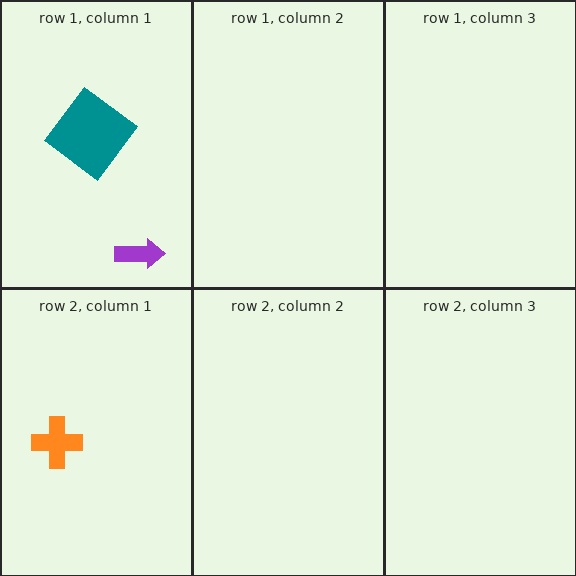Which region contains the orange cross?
The row 2, column 1 region.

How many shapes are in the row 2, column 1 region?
1.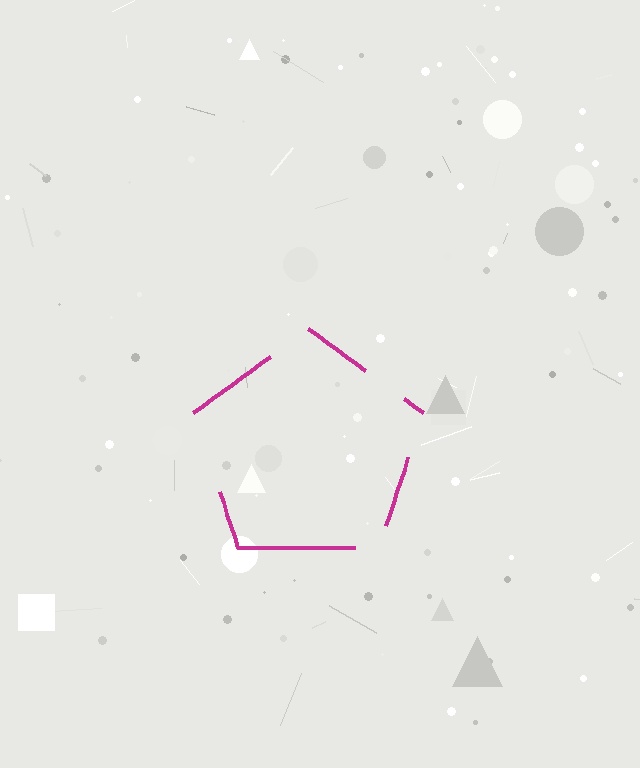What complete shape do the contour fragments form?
The contour fragments form a pentagon.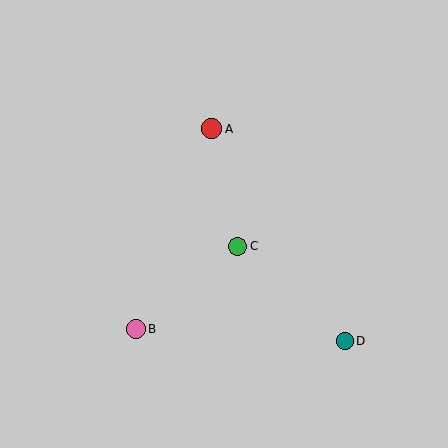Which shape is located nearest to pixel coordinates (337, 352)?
The teal circle (labeled D) at (345, 341) is nearest to that location.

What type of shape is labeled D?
Shape D is a teal circle.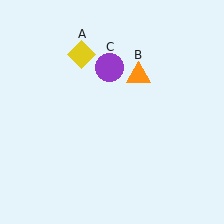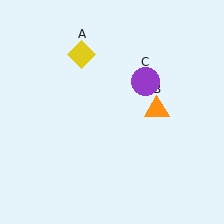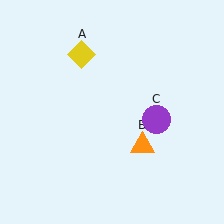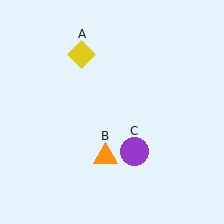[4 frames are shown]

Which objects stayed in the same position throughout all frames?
Yellow diamond (object A) remained stationary.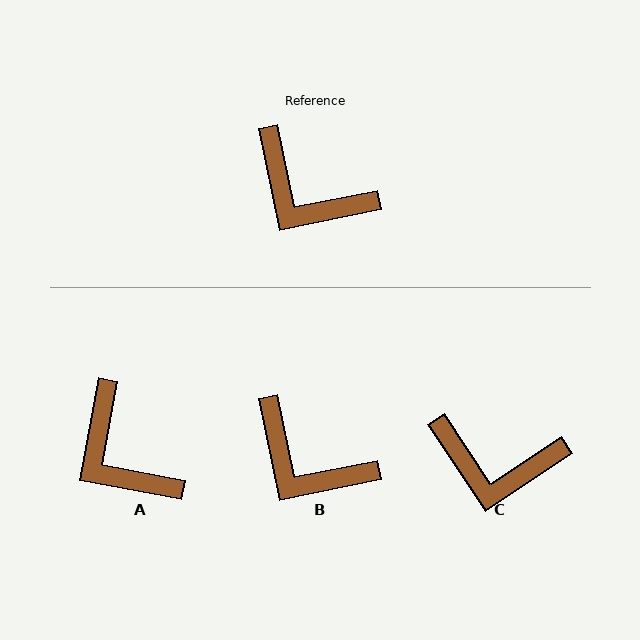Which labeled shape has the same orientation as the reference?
B.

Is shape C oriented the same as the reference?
No, it is off by about 22 degrees.